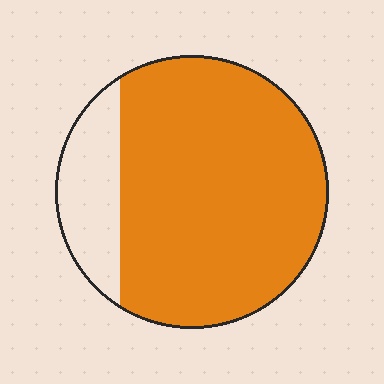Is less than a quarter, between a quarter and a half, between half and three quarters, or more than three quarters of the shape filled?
More than three quarters.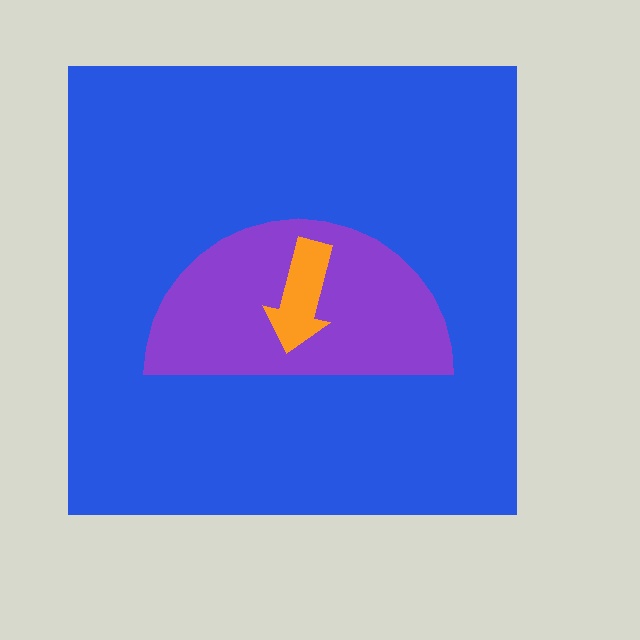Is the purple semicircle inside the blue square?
Yes.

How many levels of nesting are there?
3.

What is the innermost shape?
The orange arrow.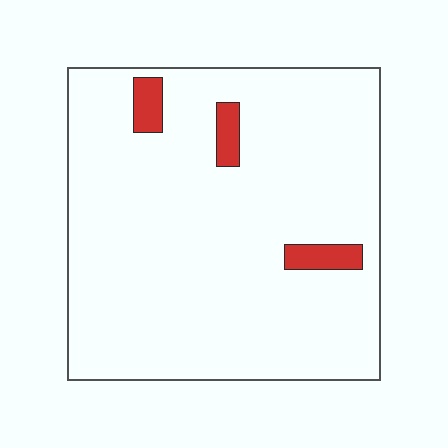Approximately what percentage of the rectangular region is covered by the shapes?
Approximately 5%.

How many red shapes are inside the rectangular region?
3.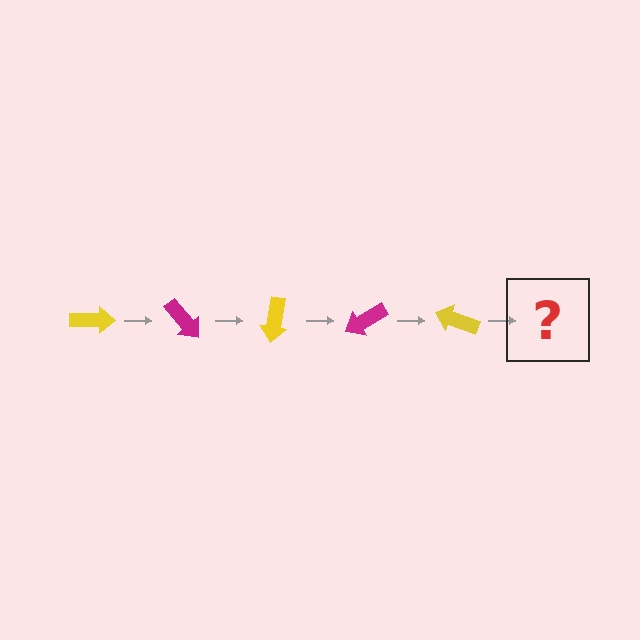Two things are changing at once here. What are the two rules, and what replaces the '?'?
The two rules are that it rotates 50 degrees each step and the color cycles through yellow and magenta. The '?' should be a magenta arrow, rotated 250 degrees from the start.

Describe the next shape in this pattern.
It should be a magenta arrow, rotated 250 degrees from the start.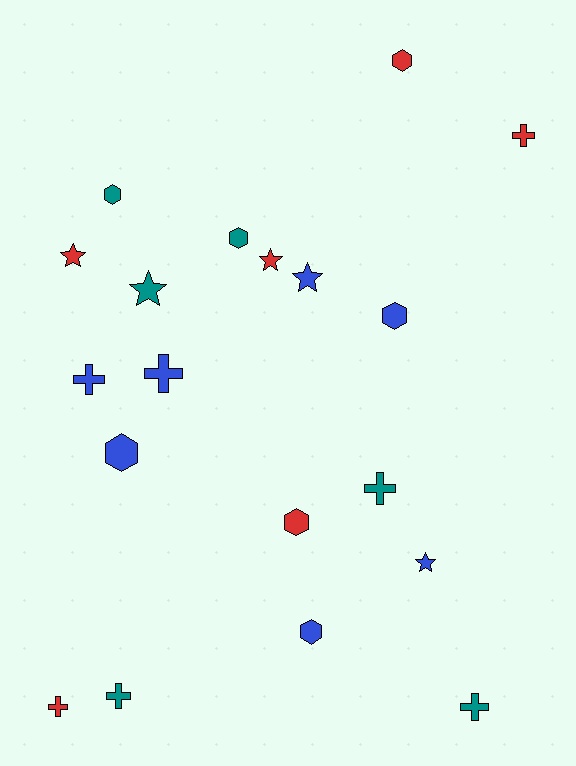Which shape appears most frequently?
Hexagon, with 7 objects.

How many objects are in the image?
There are 19 objects.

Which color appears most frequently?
Blue, with 7 objects.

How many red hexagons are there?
There are 2 red hexagons.